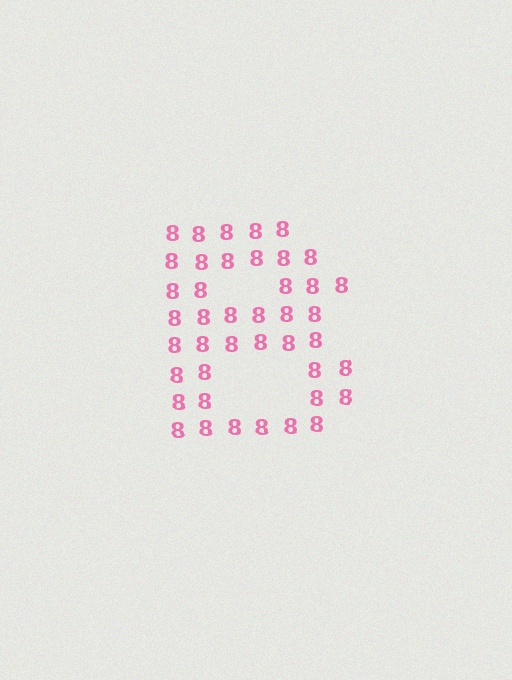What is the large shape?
The large shape is the letter B.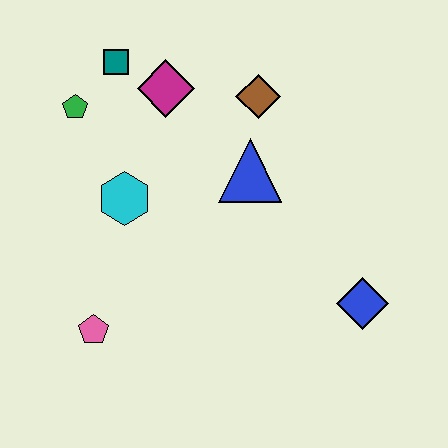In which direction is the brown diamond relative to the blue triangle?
The brown diamond is above the blue triangle.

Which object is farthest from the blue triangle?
The pink pentagon is farthest from the blue triangle.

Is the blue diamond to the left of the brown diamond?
No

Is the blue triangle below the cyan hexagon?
No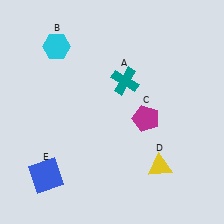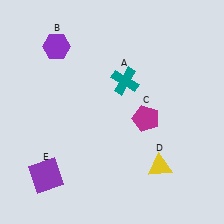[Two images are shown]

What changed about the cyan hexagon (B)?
In Image 1, B is cyan. In Image 2, it changed to purple.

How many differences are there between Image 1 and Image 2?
There are 2 differences between the two images.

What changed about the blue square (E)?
In Image 1, E is blue. In Image 2, it changed to purple.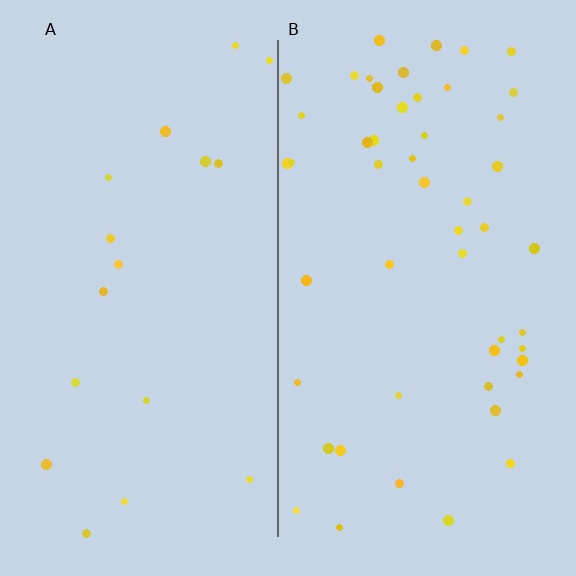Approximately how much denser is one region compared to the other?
Approximately 2.9× — region B over region A.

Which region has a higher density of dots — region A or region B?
B (the right).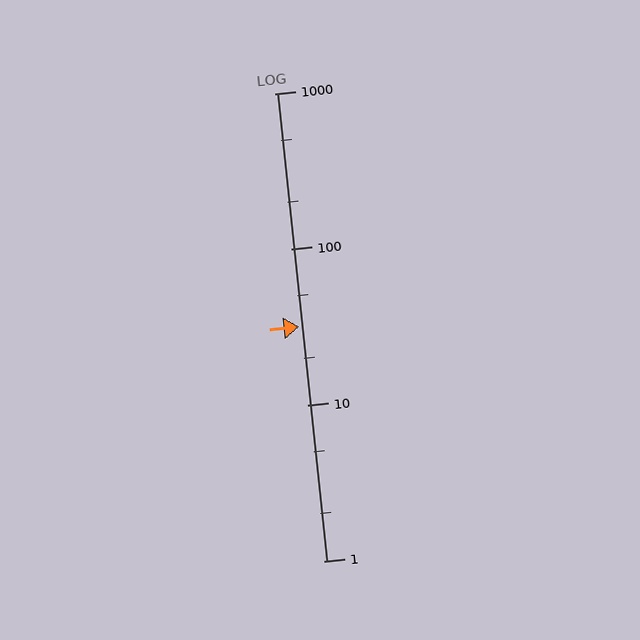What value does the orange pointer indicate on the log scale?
The pointer indicates approximately 32.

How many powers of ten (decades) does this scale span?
The scale spans 3 decades, from 1 to 1000.